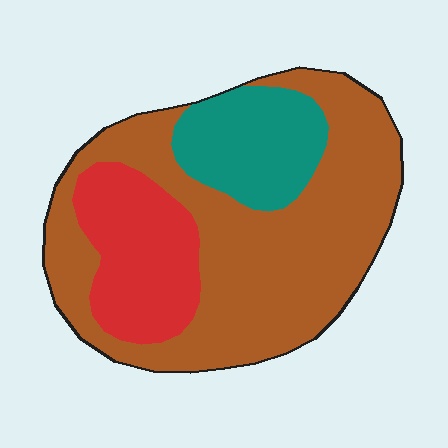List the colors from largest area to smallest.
From largest to smallest: brown, red, teal.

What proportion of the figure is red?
Red takes up about one fifth (1/5) of the figure.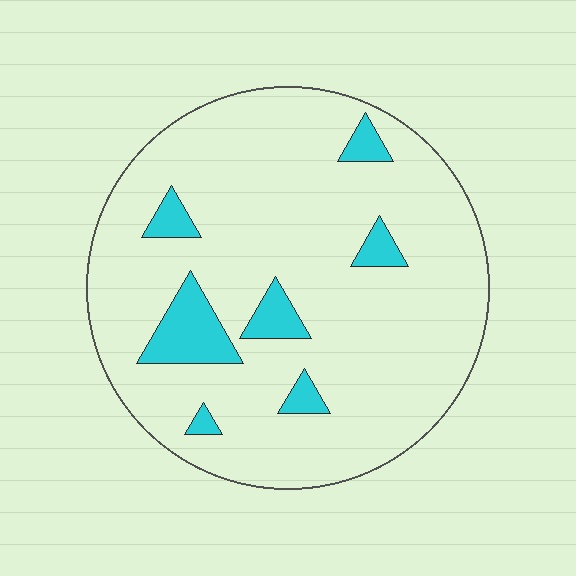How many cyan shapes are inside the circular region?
7.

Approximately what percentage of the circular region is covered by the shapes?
Approximately 10%.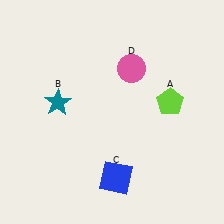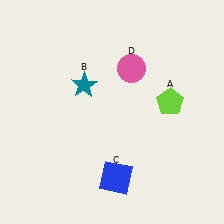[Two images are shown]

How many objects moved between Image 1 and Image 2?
1 object moved between the two images.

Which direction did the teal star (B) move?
The teal star (B) moved right.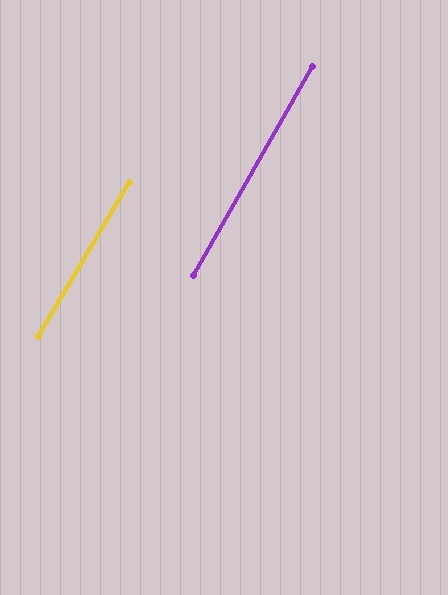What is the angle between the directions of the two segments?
Approximately 1 degree.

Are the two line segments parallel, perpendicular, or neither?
Parallel — their directions differ by only 0.8°.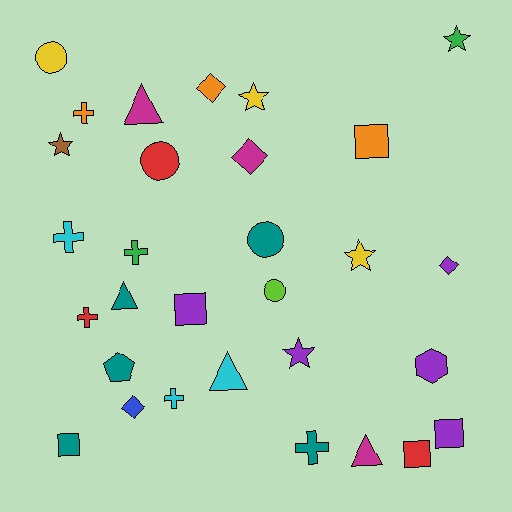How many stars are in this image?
There are 5 stars.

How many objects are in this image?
There are 30 objects.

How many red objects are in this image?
There are 3 red objects.